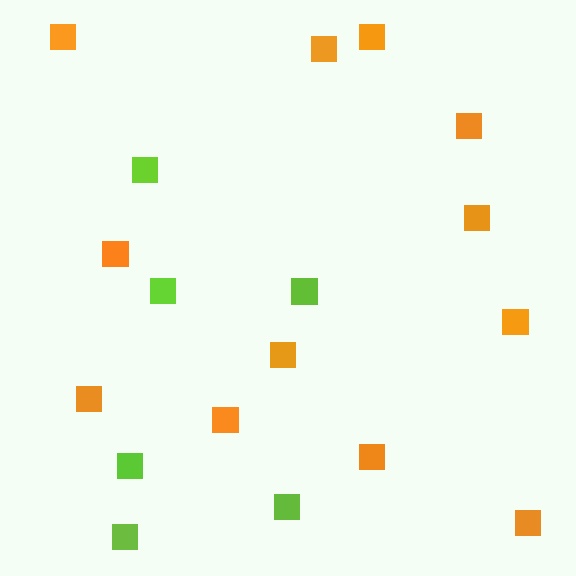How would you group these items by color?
There are 2 groups: one group of lime squares (6) and one group of orange squares (12).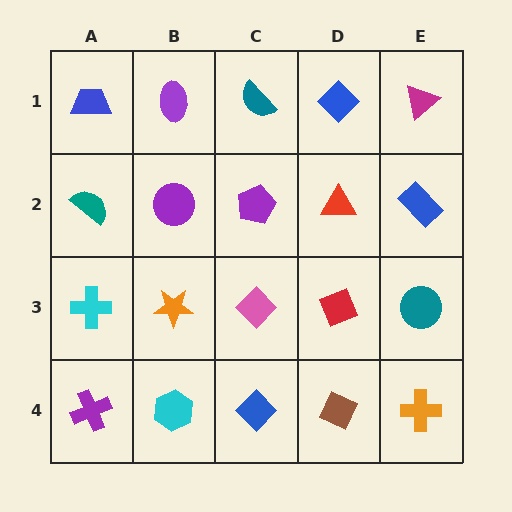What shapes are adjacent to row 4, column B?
An orange star (row 3, column B), a purple cross (row 4, column A), a blue diamond (row 4, column C).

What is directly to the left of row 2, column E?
A red triangle.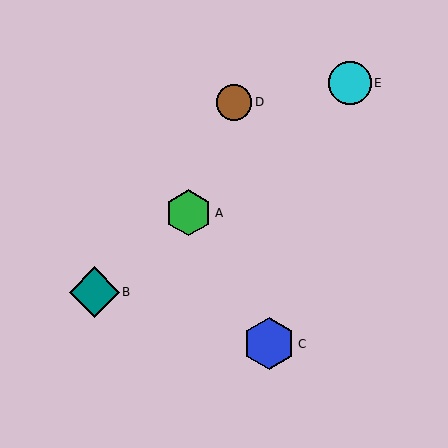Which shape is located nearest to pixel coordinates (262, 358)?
The blue hexagon (labeled C) at (269, 344) is nearest to that location.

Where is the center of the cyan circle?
The center of the cyan circle is at (350, 83).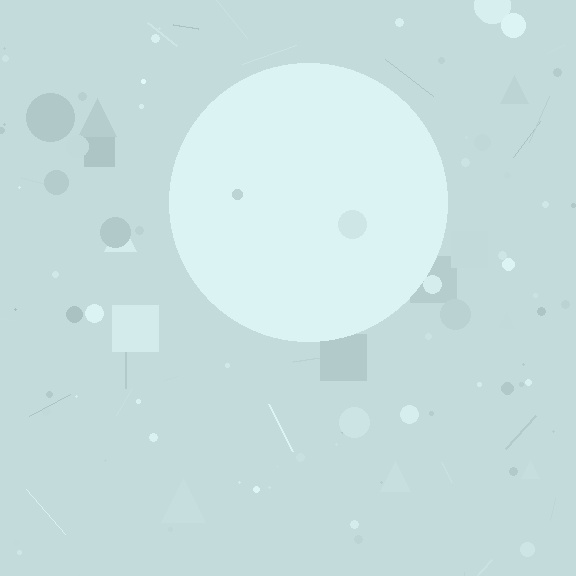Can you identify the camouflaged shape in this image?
The camouflaged shape is a circle.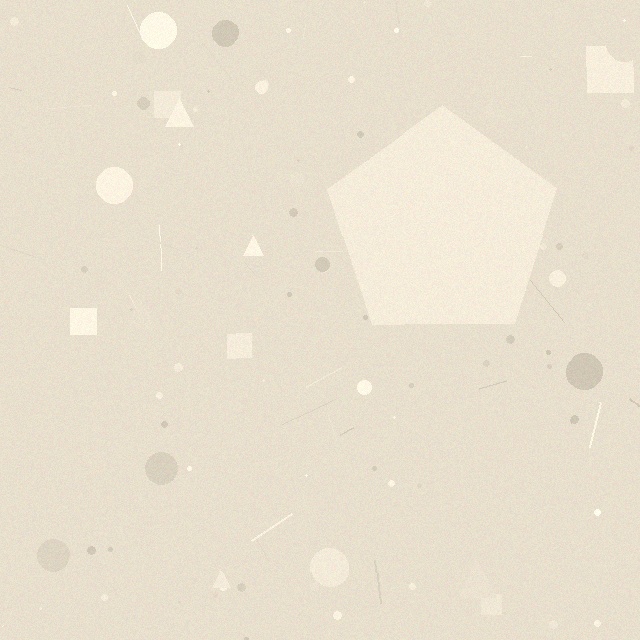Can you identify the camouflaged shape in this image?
The camouflaged shape is a pentagon.